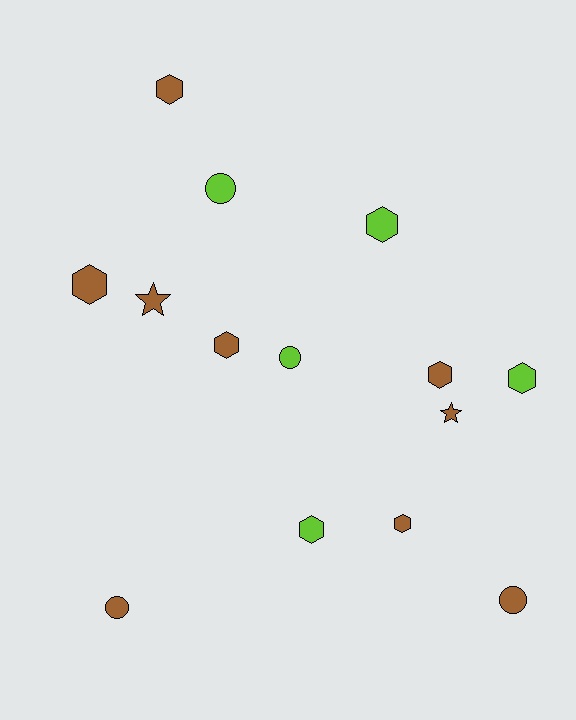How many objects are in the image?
There are 14 objects.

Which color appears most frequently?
Brown, with 9 objects.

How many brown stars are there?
There are 2 brown stars.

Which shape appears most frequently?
Hexagon, with 8 objects.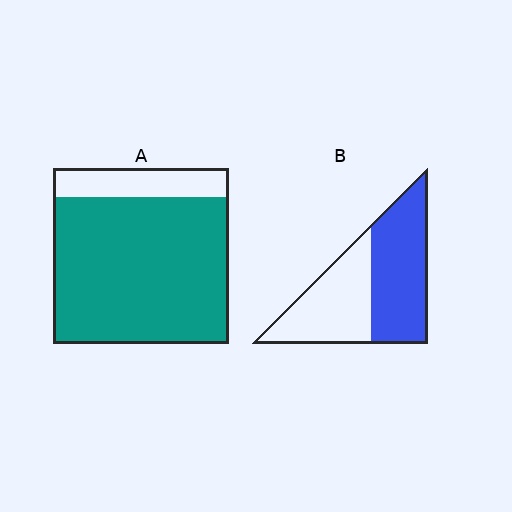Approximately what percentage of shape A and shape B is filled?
A is approximately 85% and B is approximately 55%.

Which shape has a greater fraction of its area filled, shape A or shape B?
Shape A.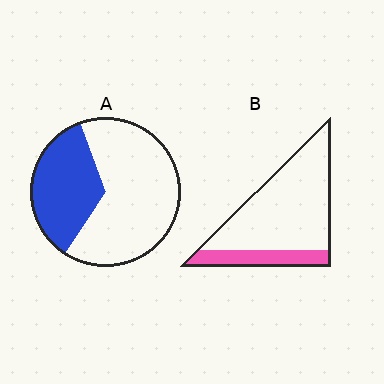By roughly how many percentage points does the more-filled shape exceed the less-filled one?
By roughly 15 percentage points (A over B).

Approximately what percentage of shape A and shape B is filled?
A is approximately 35% and B is approximately 20%.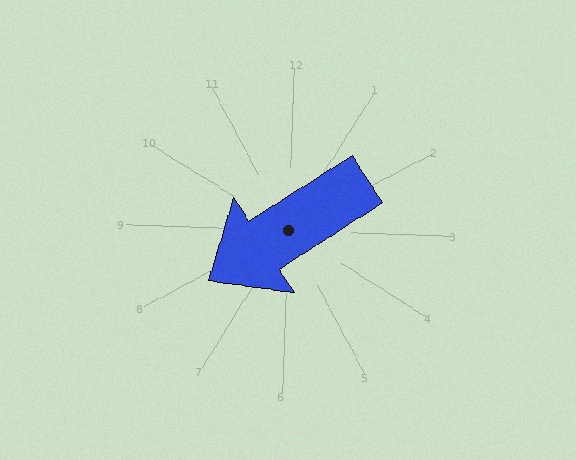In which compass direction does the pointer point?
Southwest.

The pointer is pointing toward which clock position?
Roughly 8 o'clock.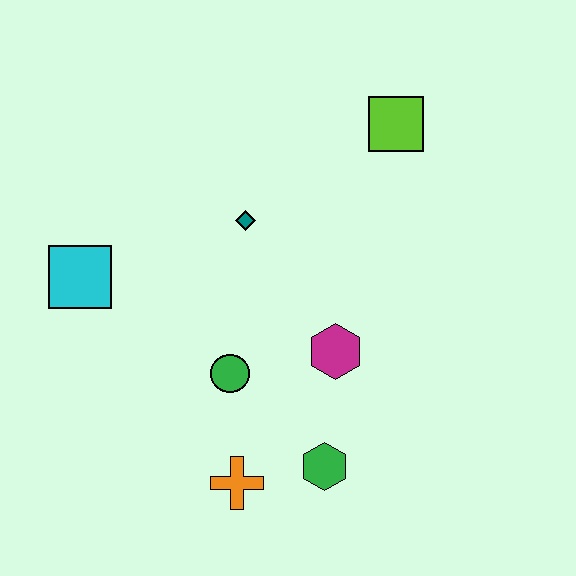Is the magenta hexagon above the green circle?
Yes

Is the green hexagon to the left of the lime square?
Yes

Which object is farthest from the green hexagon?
The lime square is farthest from the green hexagon.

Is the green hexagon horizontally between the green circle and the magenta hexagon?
Yes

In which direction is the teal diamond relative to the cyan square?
The teal diamond is to the right of the cyan square.